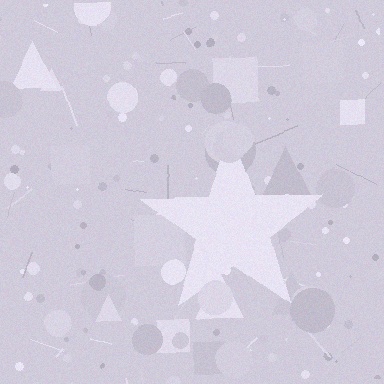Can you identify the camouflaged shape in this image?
The camouflaged shape is a star.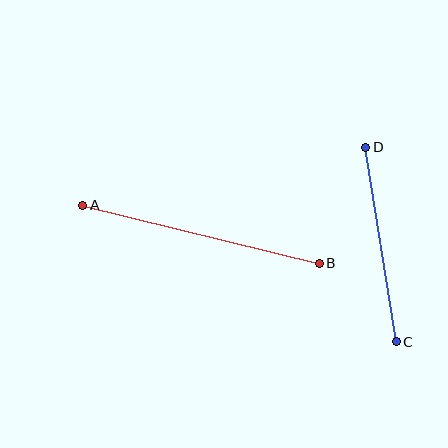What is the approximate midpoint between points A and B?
The midpoint is at approximately (201, 234) pixels.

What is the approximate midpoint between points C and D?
The midpoint is at approximately (381, 245) pixels.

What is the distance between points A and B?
The distance is approximately 243 pixels.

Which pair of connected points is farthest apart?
Points A and B are farthest apart.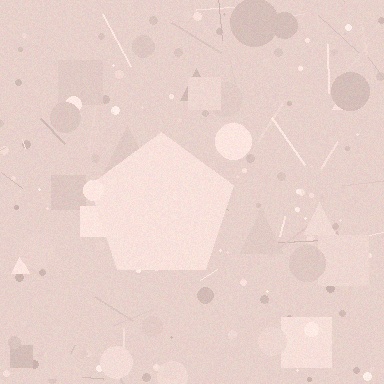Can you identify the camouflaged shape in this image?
The camouflaged shape is a pentagon.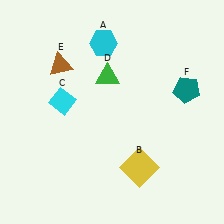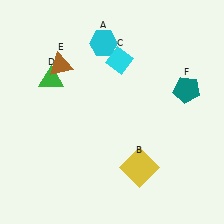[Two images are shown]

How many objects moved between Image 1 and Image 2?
2 objects moved between the two images.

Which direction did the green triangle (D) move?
The green triangle (D) moved left.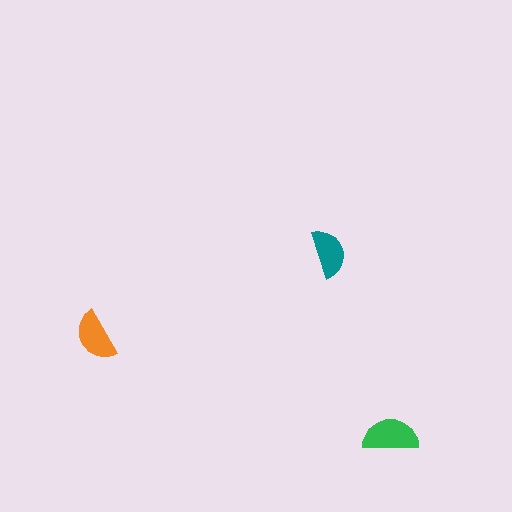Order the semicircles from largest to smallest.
the green one, the orange one, the teal one.